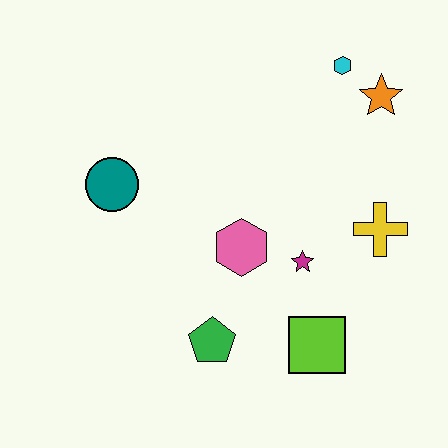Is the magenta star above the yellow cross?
No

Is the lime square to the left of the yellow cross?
Yes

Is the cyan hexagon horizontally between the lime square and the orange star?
Yes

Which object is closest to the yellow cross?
The magenta star is closest to the yellow cross.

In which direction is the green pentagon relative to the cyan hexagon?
The green pentagon is below the cyan hexagon.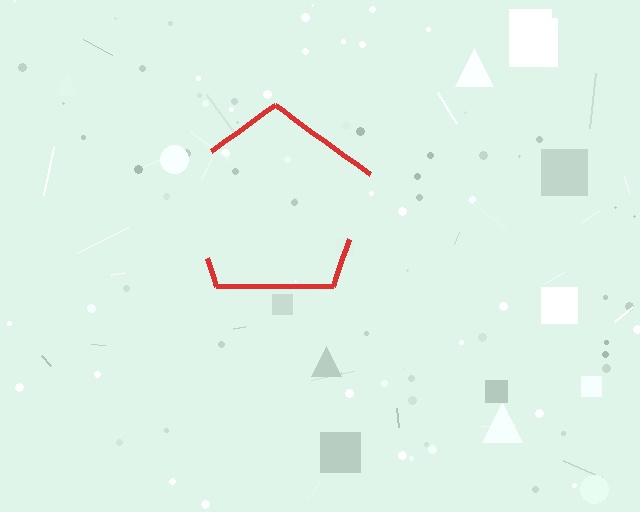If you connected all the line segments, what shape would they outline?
They would outline a pentagon.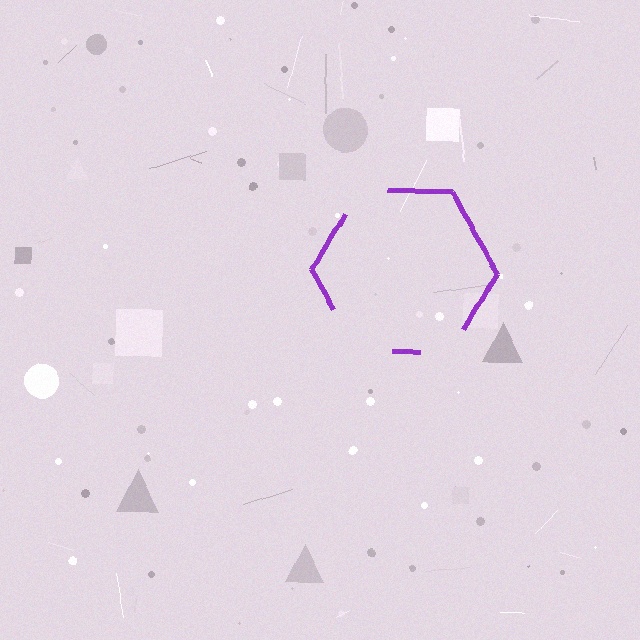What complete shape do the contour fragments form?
The contour fragments form a hexagon.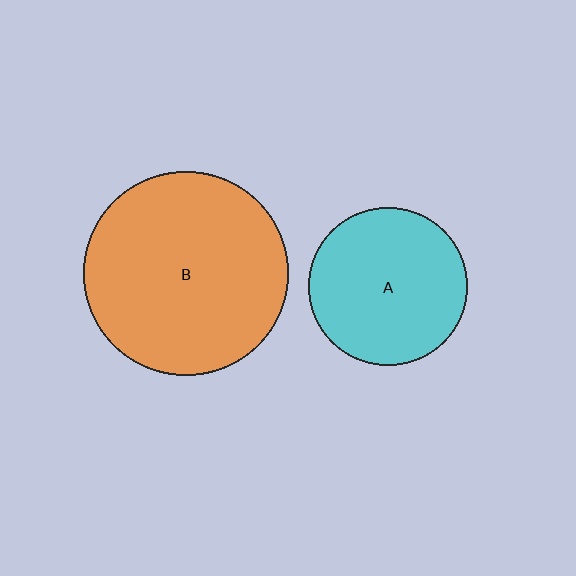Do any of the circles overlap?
No, none of the circles overlap.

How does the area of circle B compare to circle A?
Approximately 1.7 times.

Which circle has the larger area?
Circle B (orange).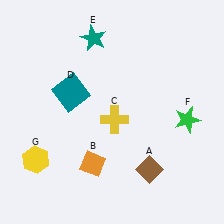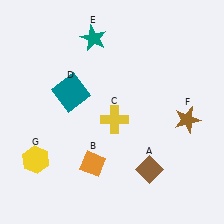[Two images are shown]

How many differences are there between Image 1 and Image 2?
There is 1 difference between the two images.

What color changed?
The star (F) changed from green in Image 1 to brown in Image 2.